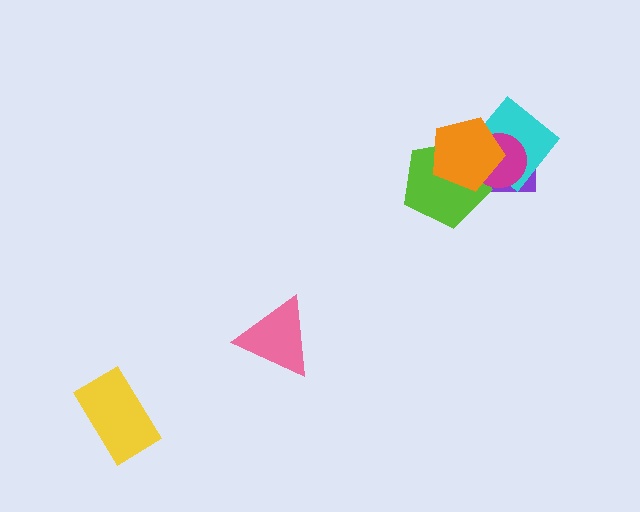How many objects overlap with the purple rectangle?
4 objects overlap with the purple rectangle.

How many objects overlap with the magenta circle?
4 objects overlap with the magenta circle.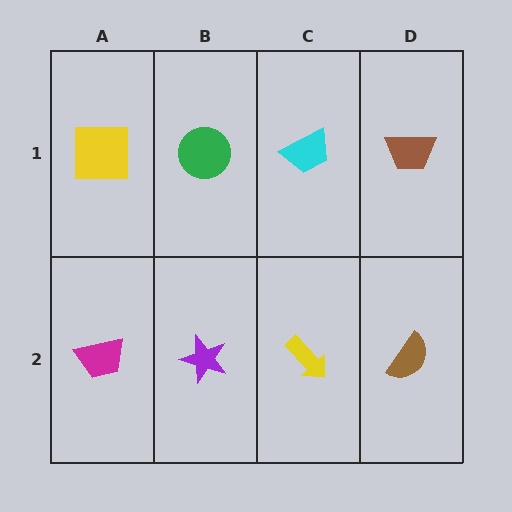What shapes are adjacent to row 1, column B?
A purple star (row 2, column B), a yellow square (row 1, column A), a cyan trapezoid (row 1, column C).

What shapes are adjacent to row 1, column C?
A yellow arrow (row 2, column C), a green circle (row 1, column B), a brown trapezoid (row 1, column D).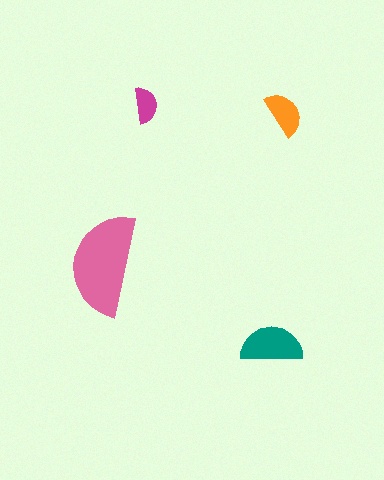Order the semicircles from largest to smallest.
the pink one, the teal one, the orange one, the magenta one.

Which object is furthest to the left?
The pink semicircle is leftmost.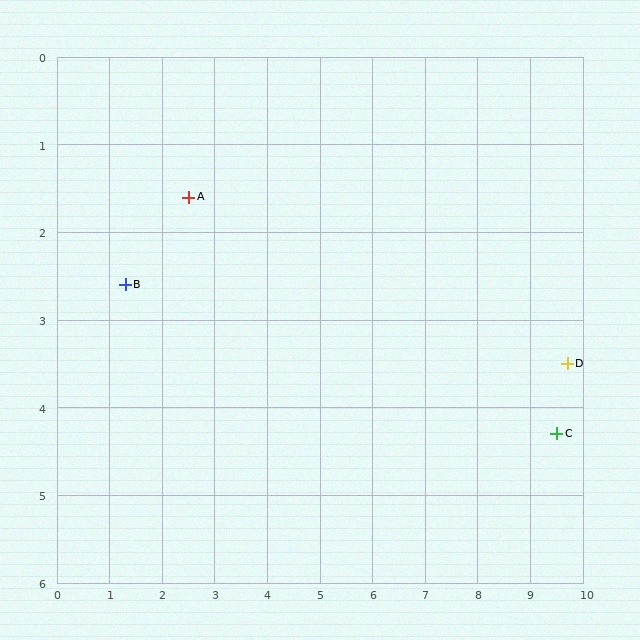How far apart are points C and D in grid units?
Points C and D are about 0.8 grid units apart.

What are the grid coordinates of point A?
Point A is at approximately (2.5, 1.6).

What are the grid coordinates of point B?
Point B is at approximately (1.3, 2.6).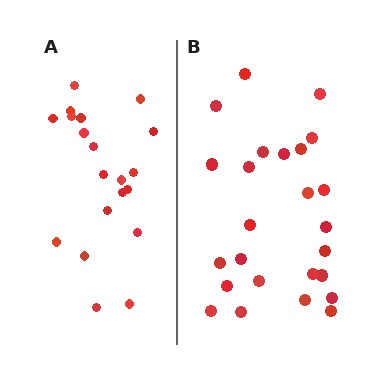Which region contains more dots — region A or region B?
Region B (the right region) has more dots.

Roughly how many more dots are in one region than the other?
Region B has about 5 more dots than region A.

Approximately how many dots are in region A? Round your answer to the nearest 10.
About 20 dots.